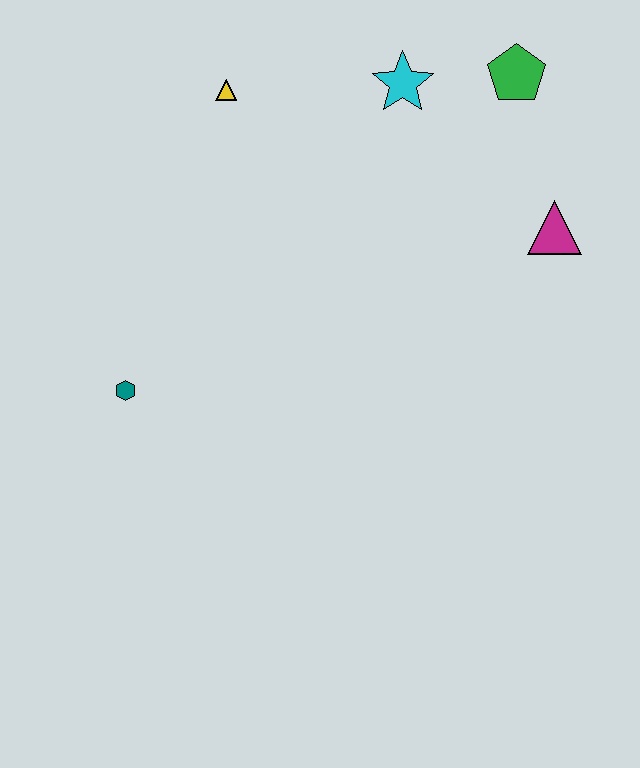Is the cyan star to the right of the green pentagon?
No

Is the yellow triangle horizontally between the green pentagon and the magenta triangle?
No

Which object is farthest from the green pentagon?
The teal hexagon is farthest from the green pentagon.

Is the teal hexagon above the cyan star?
No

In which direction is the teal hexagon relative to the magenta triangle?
The teal hexagon is to the left of the magenta triangle.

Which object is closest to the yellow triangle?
The cyan star is closest to the yellow triangle.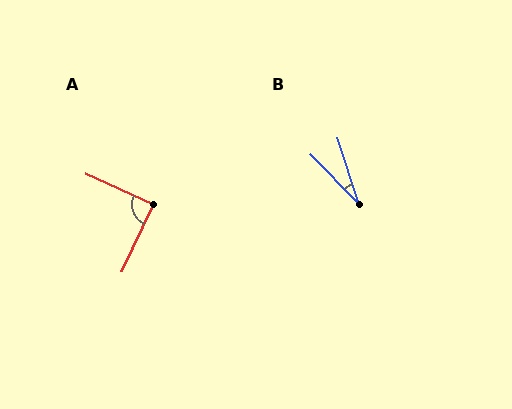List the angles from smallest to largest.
B (27°), A (90°).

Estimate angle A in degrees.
Approximately 90 degrees.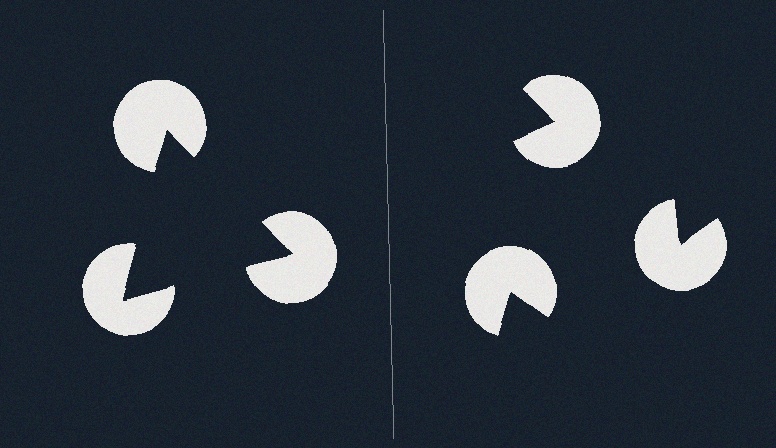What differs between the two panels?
The pac-man discs are positioned identically on both sides; only the wedge orientations differ. On the left they align to a triangle; on the right they are misaligned.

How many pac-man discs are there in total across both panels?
6 — 3 on each side.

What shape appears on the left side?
An illusory triangle.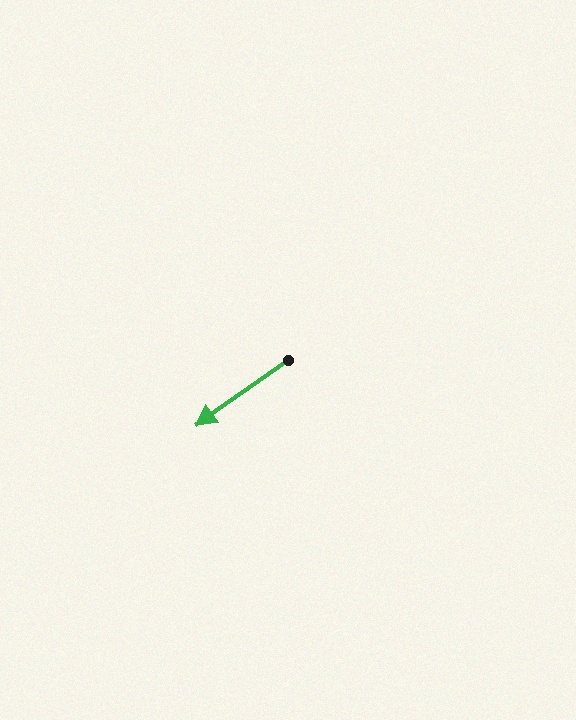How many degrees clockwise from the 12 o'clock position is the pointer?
Approximately 235 degrees.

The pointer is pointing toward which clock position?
Roughly 8 o'clock.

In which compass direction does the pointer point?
Southwest.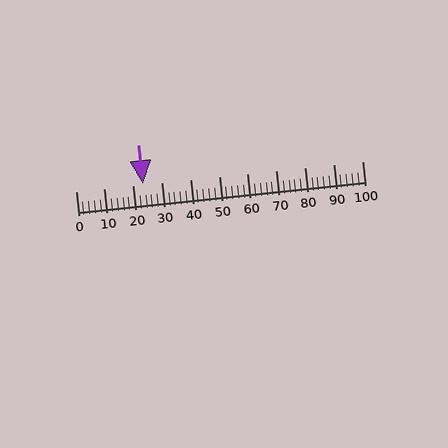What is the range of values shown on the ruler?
The ruler shows values from 0 to 100.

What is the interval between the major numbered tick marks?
The major tick marks are spaced 10 units apart.